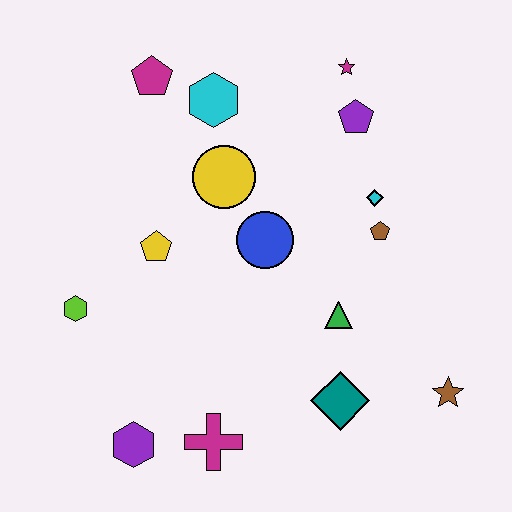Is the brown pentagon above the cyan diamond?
No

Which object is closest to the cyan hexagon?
The magenta pentagon is closest to the cyan hexagon.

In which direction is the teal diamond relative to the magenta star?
The teal diamond is below the magenta star.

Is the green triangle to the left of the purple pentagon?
Yes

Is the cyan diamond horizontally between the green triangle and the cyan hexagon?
No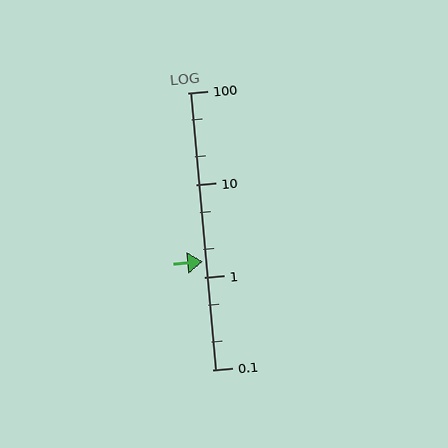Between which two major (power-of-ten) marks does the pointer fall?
The pointer is between 1 and 10.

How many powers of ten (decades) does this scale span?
The scale spans 3 decades, from 0.1 to 100.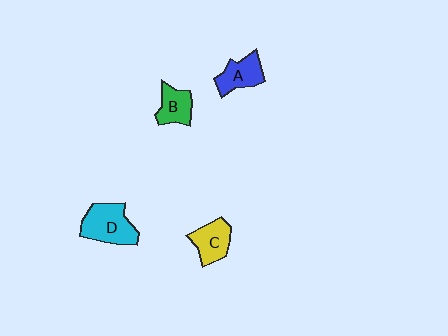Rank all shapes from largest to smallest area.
From largest to smallest: D (cyan), C (yellow), A (blue), B (green).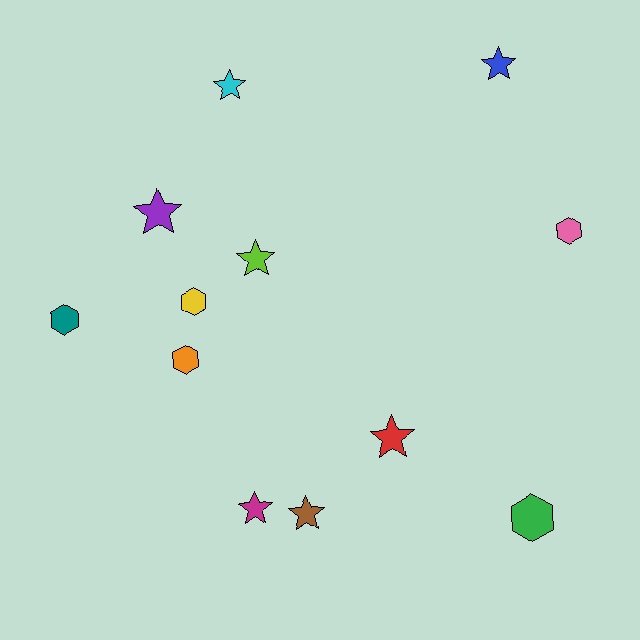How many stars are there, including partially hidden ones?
There are 7 stars.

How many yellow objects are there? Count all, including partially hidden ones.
There is 1 yellow object.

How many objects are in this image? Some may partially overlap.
There are 12 objects.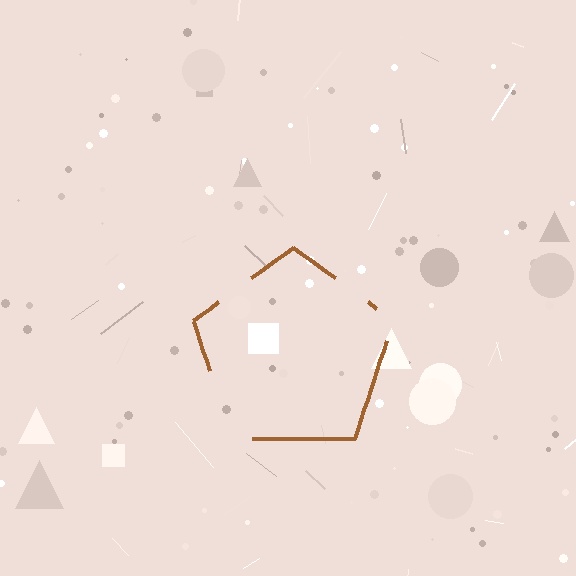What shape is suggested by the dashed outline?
The dashed outline suggests a pentagon.